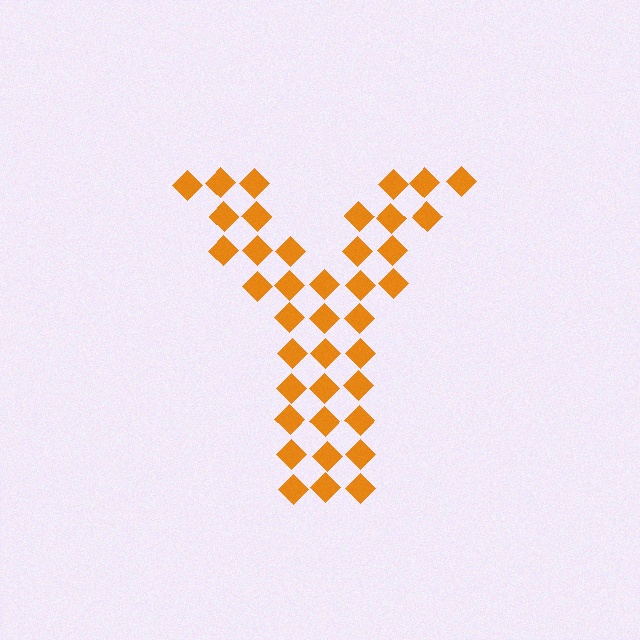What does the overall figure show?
The overall figure shows the letter Y.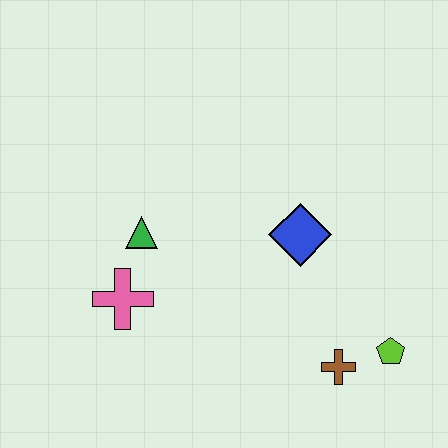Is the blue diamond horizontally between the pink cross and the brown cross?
Yes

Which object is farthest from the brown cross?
The green triangle is farthest from the brown cross.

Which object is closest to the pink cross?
The green triangle is closest to the pink cross.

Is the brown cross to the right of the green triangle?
Yes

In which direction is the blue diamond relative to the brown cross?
The blue diamond is above the brown cross.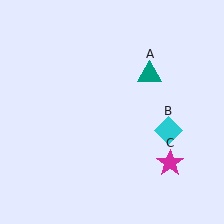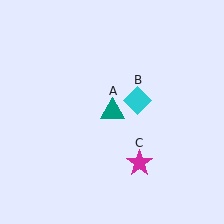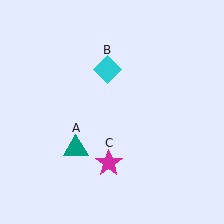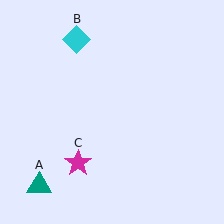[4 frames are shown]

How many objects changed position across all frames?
3 objects changed position: teal triangle (object A), cyan diamond (object B), magenta star (object C).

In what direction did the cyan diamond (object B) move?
The cyan diamond (object B) moved up and to the left.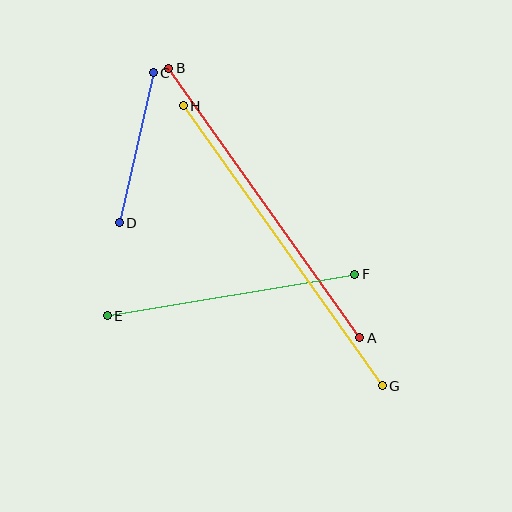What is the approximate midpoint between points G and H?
The midpoint is at approximately (283, 246) pixels.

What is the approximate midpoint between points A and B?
The midpoint is at approximately (264, 203) pixels.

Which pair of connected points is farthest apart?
Points G and H are farthest apart.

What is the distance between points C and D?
The distance is approximately 154 pixels.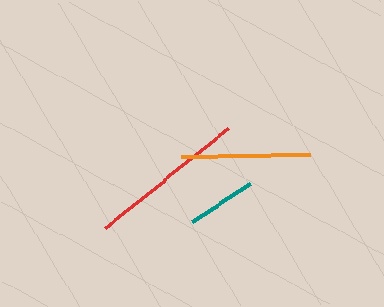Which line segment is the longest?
The red line is the longest at approximately 157 pixels.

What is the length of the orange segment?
The orange segment is approximately 129 pixels long.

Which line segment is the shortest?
The teal line is the shortest at approximately 69 pixels.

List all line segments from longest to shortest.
From longest to shortest: red, orange, teal.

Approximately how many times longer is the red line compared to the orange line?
The red line is approximately 1.2 times the length of the orange line.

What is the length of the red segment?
The red segment is approximately 157 pixels long.